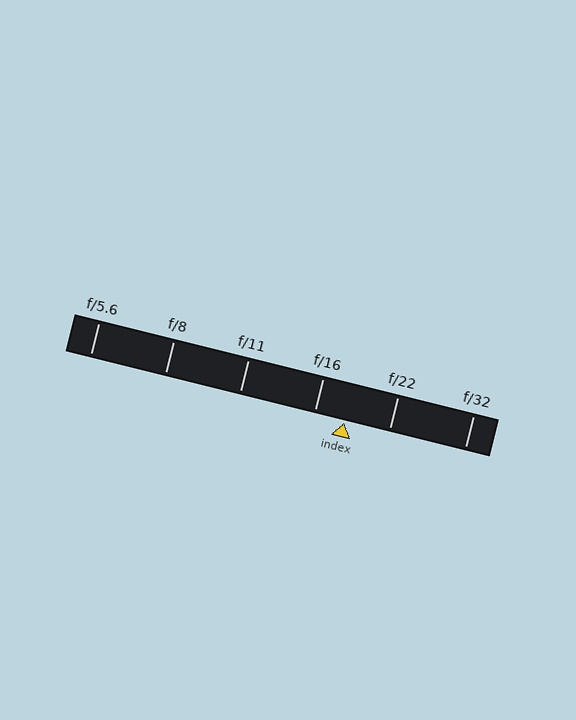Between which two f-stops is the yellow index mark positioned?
The index mark is between f/16 and f/22.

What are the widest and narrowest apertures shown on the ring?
The widest aperture shown is f/5.6 and the narrowest is f/32.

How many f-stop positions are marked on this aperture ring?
There are 6 f-stop positions marked.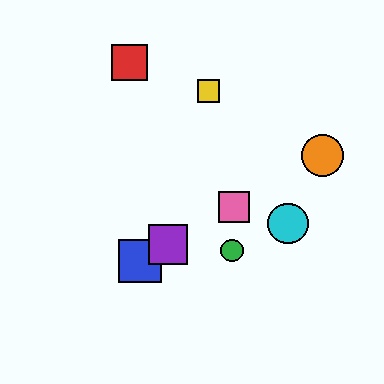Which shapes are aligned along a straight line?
The blue square, the purple square, the orange circle, the pink square are aligned along a straight line.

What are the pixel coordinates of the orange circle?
The orange circle is at (322, 155).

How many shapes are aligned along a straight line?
4 shapes (the blue square, the purple square, the orange circle, the pink square) are aligned along a straight line.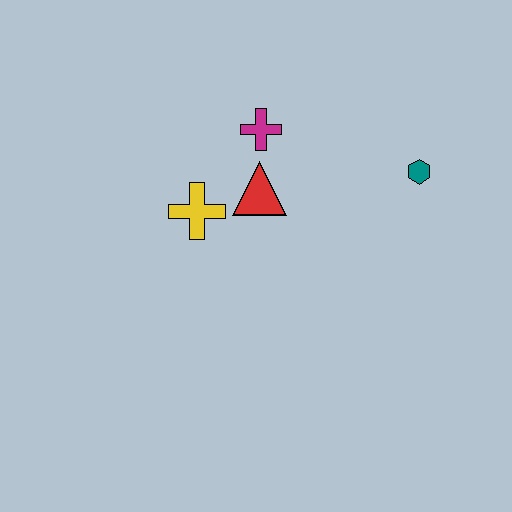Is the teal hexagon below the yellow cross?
No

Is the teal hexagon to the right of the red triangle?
Yes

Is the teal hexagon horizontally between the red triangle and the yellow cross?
No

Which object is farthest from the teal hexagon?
The yellow cross is farthest from the teal hexagon.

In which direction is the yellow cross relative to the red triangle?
The yellow cross is to the left of the red triangle.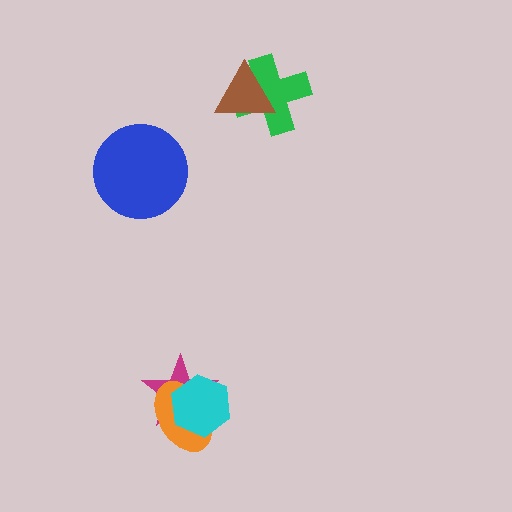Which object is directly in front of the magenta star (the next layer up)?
The orange ellipse is directly in front of the magenta star.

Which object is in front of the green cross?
The brown triangle is in front of the green cross.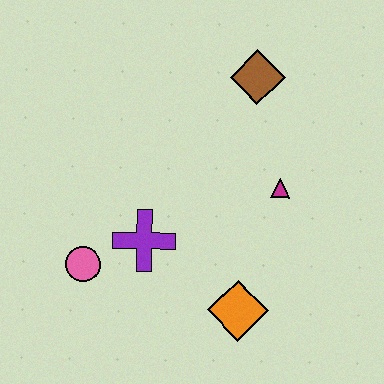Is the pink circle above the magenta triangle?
No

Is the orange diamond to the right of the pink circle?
Yes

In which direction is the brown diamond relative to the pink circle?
The brown diamond is above the pink circle.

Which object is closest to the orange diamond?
The purple cross is closest to the orange diamond.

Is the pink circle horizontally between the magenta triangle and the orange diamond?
No